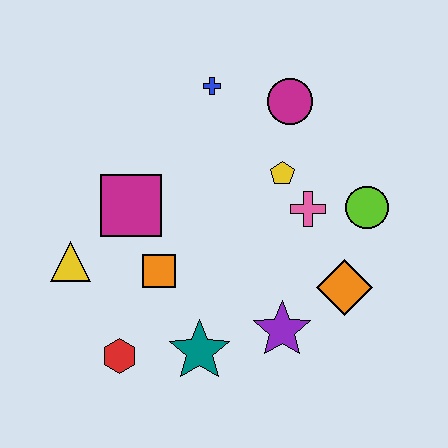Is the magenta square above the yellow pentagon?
No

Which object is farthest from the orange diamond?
The yellow triangle is farthest from the orange diamond.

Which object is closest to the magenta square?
The orange square is closest to the magenta square.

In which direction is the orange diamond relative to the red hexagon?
The orange diamond is to the right of the red hexagon.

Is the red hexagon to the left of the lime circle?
Yes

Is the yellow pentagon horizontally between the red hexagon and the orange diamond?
Yes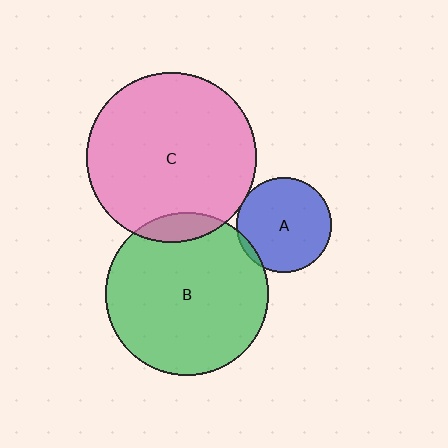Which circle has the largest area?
Circle C (pink).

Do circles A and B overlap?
Yes.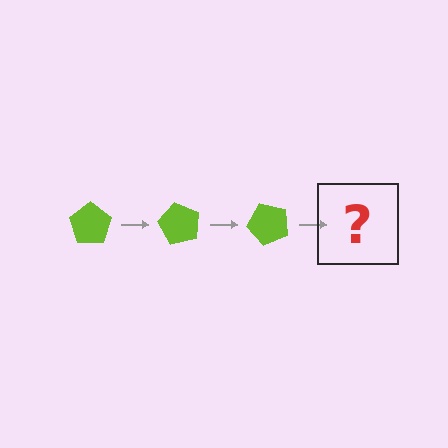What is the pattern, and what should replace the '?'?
The pattern is that the pentagon rotates 60 degrees each step. The '?' should be a lime pentagon rotated 180 degrees.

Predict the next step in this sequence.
The next step is a lime pentagon rotated 180 degrees.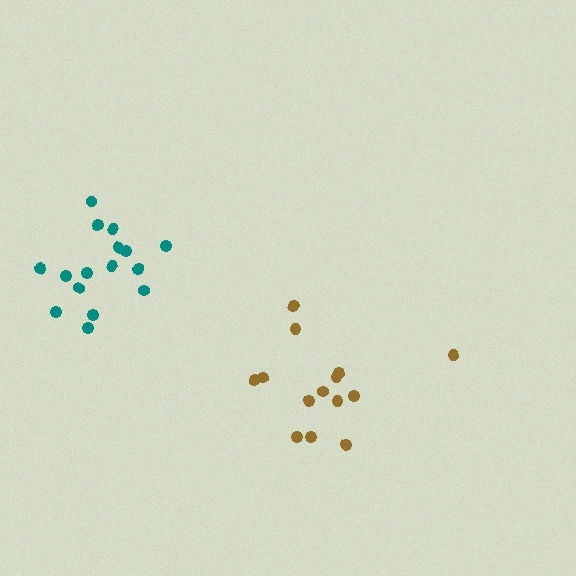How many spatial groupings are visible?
There are 2 spatial groupings.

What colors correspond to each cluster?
The clusters are colored: teal, brown.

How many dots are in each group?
Group 1: 16 dots, Group 2: 14 dots (30 total).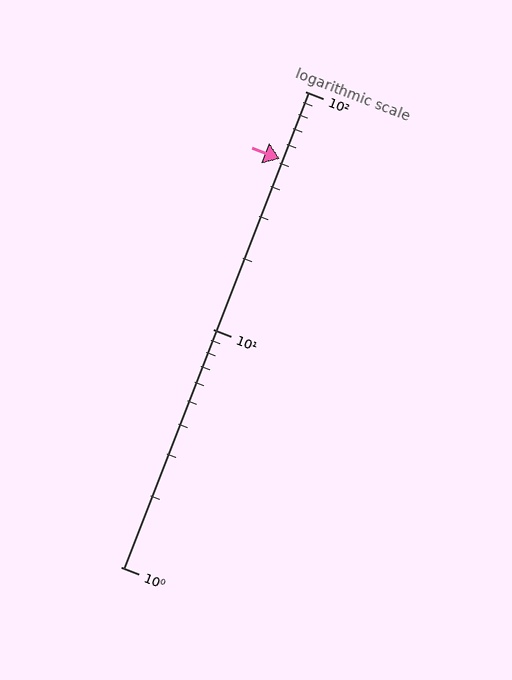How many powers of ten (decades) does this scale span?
The scale spans 2 decades, from 1 to 100.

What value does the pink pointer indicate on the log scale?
The pointer indicates approximately 52.